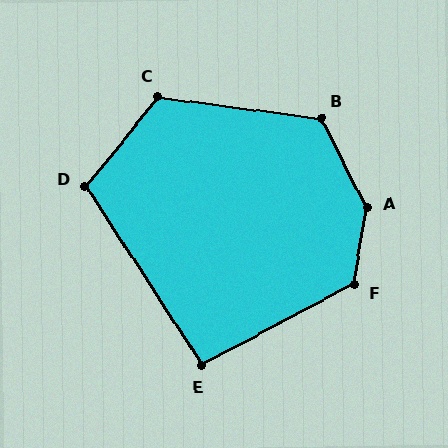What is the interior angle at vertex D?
Approximately 108 degrees (obtuse).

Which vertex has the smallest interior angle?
E, at approximately 95 degrees.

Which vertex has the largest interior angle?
A, at approximately 144 degrees.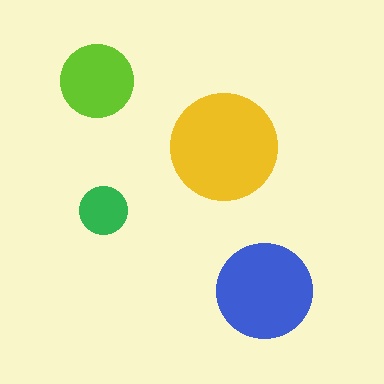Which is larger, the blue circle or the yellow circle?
The yellow one.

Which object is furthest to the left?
The lime circle is leftmost.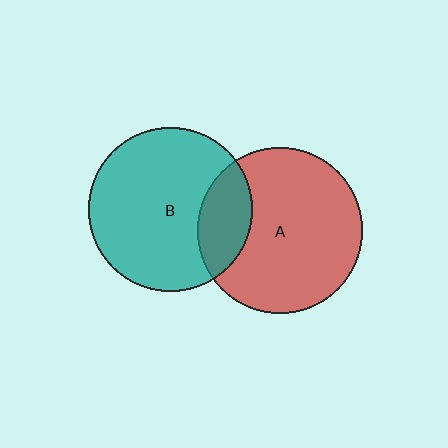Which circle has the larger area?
Circle A (red).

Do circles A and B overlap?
Yes.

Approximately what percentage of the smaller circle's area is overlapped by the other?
Approximately 20%.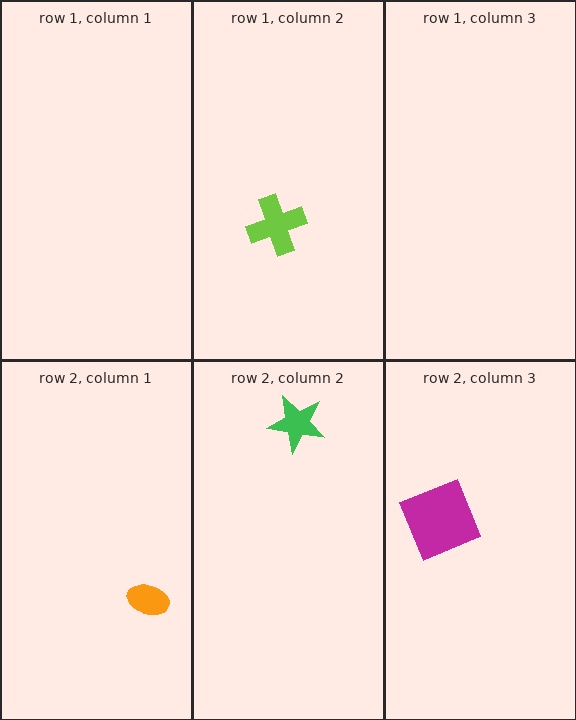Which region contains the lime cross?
The row 1, column 2 region.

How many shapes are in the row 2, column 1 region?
1.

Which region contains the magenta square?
The row 2, column 3 region.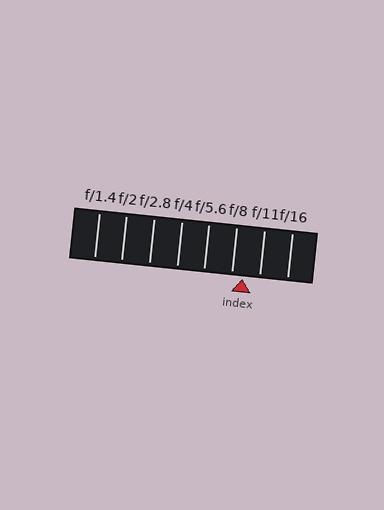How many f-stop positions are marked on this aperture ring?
There are 8 f-stop positions marked.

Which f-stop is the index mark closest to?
The index mark is closest to f/8.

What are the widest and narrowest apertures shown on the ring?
The widest aperture shown is f/1.4 and the narrowest is f/16.